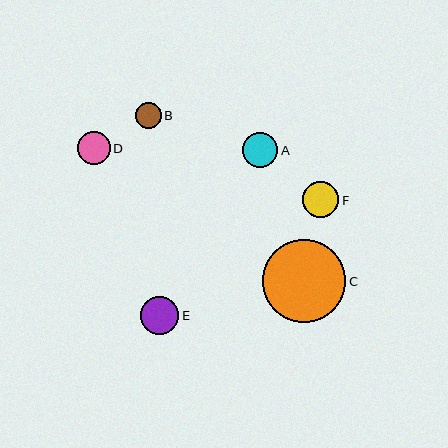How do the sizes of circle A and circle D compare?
Circle A and circle D are approximately the same size.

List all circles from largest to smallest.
From largest to smallest: C, E, F, A, D, B.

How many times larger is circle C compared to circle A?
Circle C is approximately 2.4 times the size of circle A.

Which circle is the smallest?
Circle B is the smallest with a size of approximately 26 pixels.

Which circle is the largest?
Circle C is the largest with a size of approximately 83 pixels.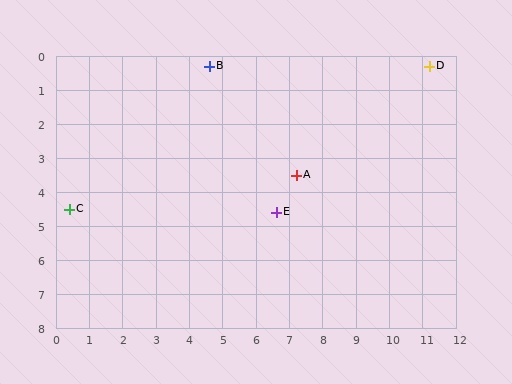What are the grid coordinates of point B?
Point B is at approximately (4.6, 0.3).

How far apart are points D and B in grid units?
Points D and B are about 6.6 grid units apart.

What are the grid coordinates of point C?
Point C is at approximately (0.4, 4.5).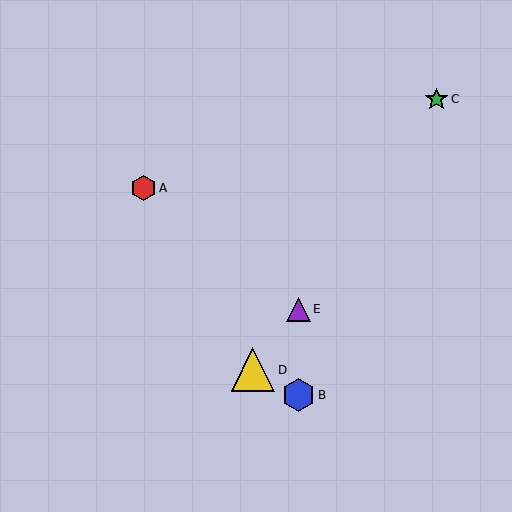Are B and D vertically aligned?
No, B is at x≈298 and D is at x≈253.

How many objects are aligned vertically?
2 objects (B, E) are aligned vertically.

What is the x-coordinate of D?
Object D is at x≈253.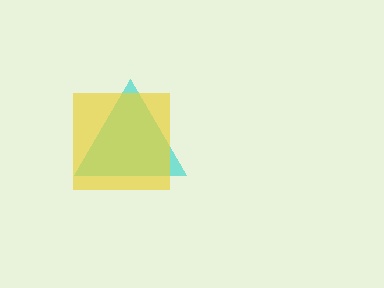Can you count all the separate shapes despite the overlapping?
Yes, there are 2 separate shapes.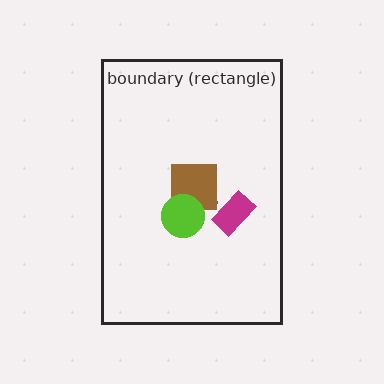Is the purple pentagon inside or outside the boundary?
Inside.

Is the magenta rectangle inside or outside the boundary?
Inside.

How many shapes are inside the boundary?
4 inside, 0 outside.